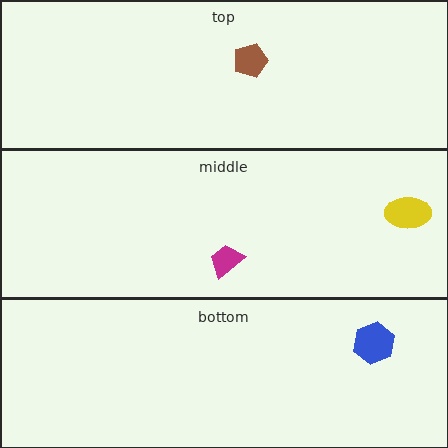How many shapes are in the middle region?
2.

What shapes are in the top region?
The brown pentagon.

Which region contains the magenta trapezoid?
The middle region.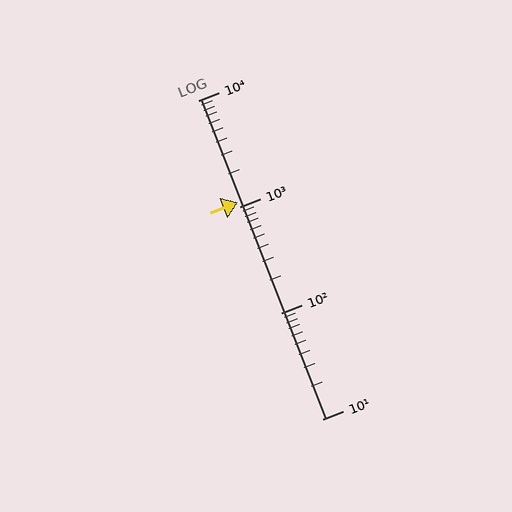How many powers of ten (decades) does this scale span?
The scale spans 3 decades, from 10 to 10000.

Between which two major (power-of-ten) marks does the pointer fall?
The pointer is between 1000 and 10000.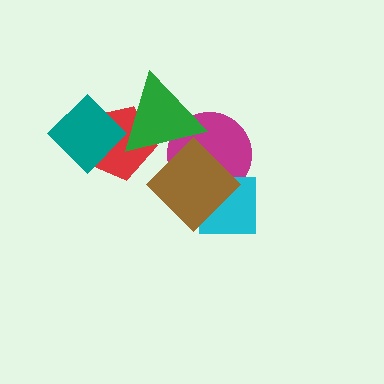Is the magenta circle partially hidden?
Yes, it is partially covered by another shape.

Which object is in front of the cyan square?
The brown diamond is in front of the cyan square.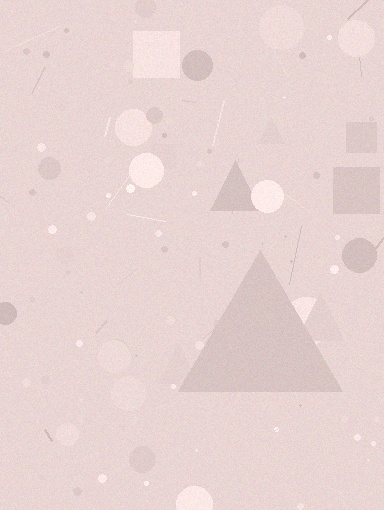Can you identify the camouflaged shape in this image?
The camouflaged shape is a triangle.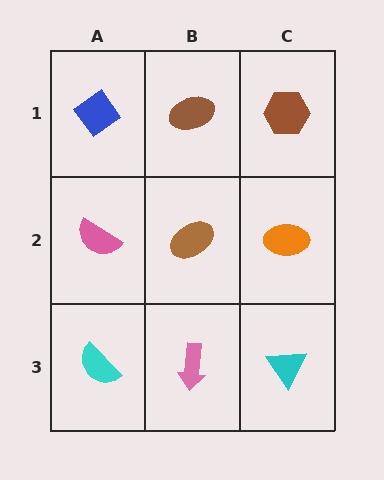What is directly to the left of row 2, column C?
A brown ellipse.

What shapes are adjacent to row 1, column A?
A pink semicircle (row 2, column A), a brown ellipse (row 1, column B).